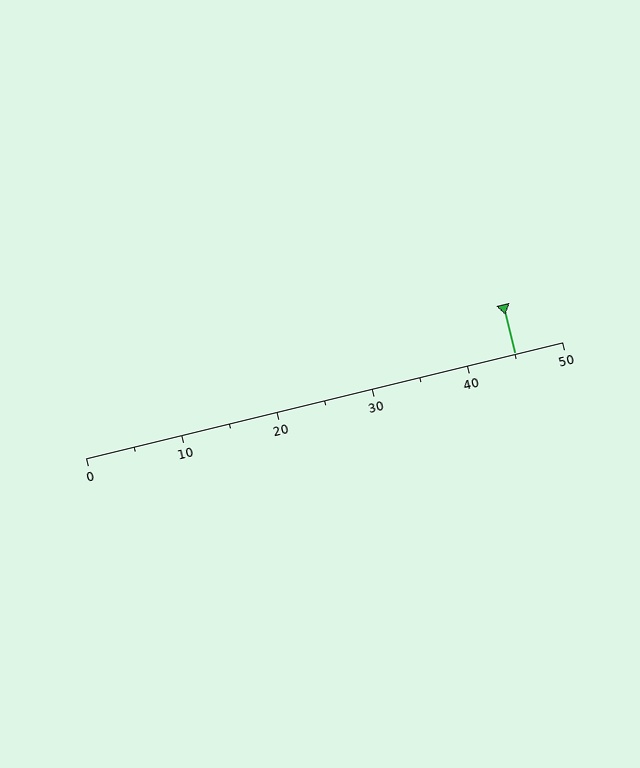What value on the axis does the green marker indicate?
The marker indicates approximately 45.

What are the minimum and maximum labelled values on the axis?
The axis runs from 0 to 50.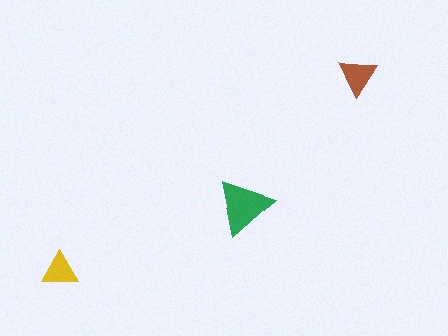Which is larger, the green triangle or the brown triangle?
The green one.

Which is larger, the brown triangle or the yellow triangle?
The brown one.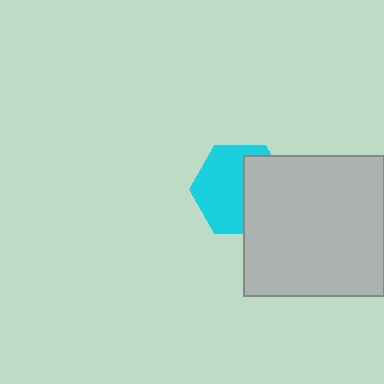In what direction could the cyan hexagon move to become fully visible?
The cyan hexagon could move left. That would shift it out from behind the light gray square entirely.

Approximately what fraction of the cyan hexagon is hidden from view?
Roughly 42% of the cyan hexagon is hidden behind the light gray square.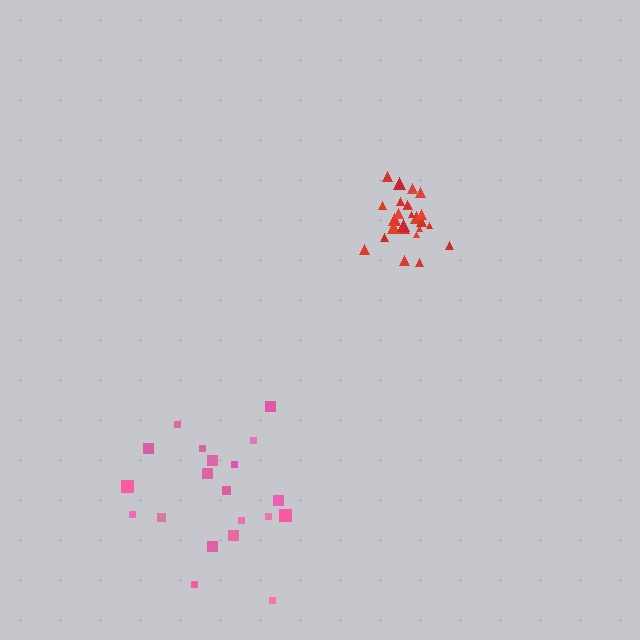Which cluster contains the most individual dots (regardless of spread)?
Red (26).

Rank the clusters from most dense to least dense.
red, pink.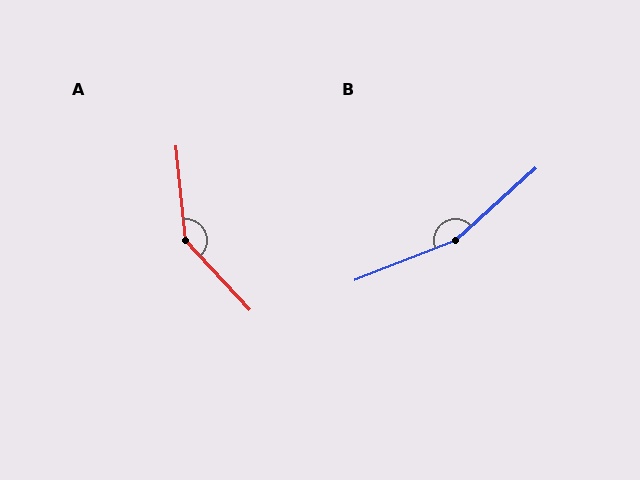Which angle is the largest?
B, at approximately 159 degrees.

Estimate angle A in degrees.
Approximately 143 degrees.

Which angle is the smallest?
A, at approximately 143 degrees.